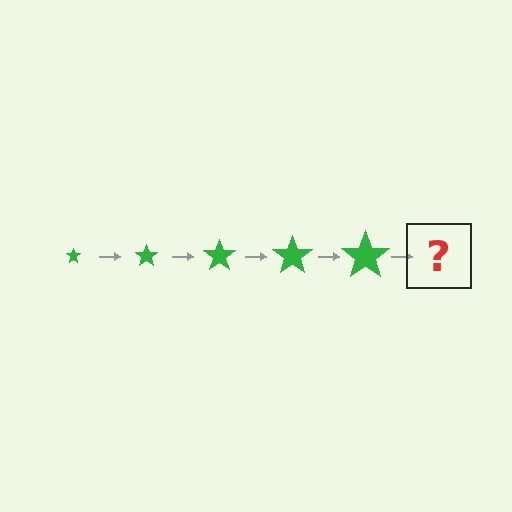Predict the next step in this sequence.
The next step is a green star, larger than the previous one.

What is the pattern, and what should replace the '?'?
The pattern is that the star gets progressively larger each step. The '?' should be a green star, larger than the previous one.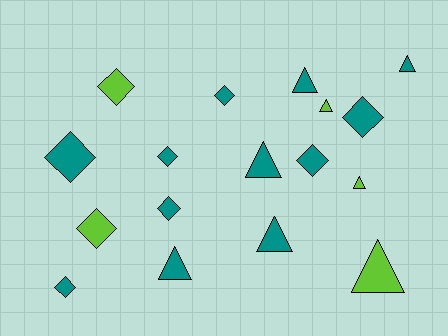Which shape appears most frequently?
Diamond, with 9 objects.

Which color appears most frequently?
Teal, with 12 objects.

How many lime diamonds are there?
There are 2 lime diamonds.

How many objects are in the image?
There are 17 objects.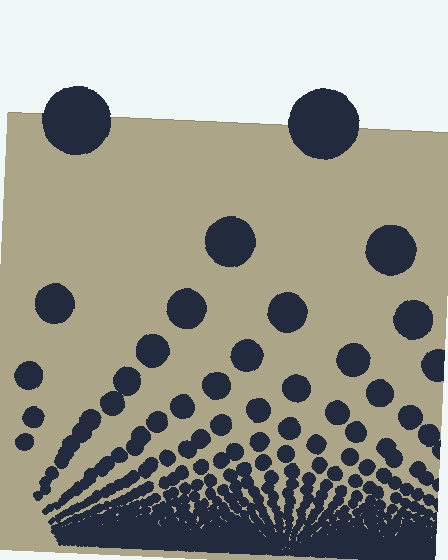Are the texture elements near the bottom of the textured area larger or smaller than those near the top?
Smaller. The gradient is inverted — elements near the bottom are smaller and denser.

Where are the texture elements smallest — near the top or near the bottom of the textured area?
Near the bottom.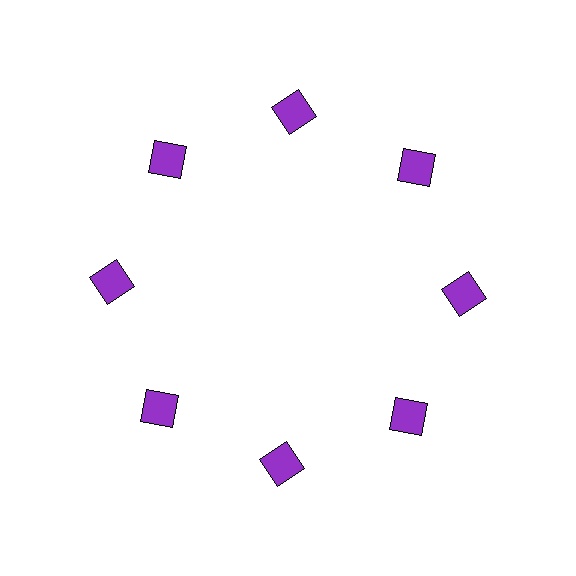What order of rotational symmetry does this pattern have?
This pattern has 8-fold rotational symmetry.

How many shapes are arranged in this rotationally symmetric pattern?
There are 8 shapes, arranged in 8 groups of 1.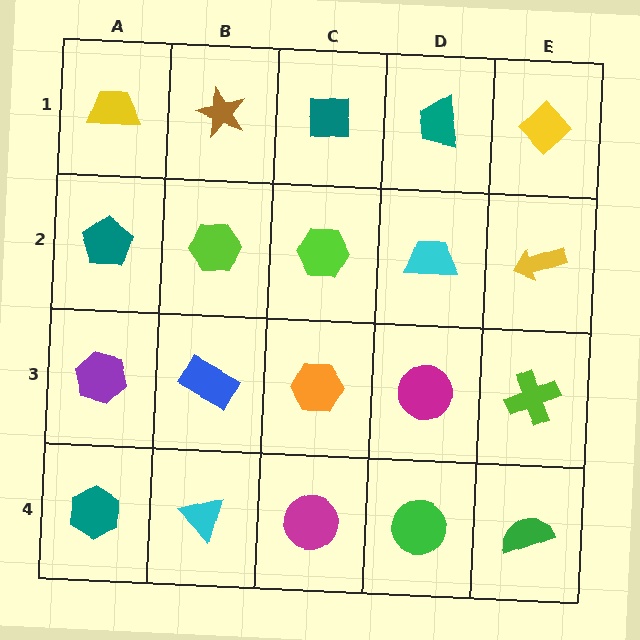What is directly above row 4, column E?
A lime cross.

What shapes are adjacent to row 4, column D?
A magenta circle (row 3, column D), a magenta circle (row 4, column C), a green semicircle (row 4, column E).